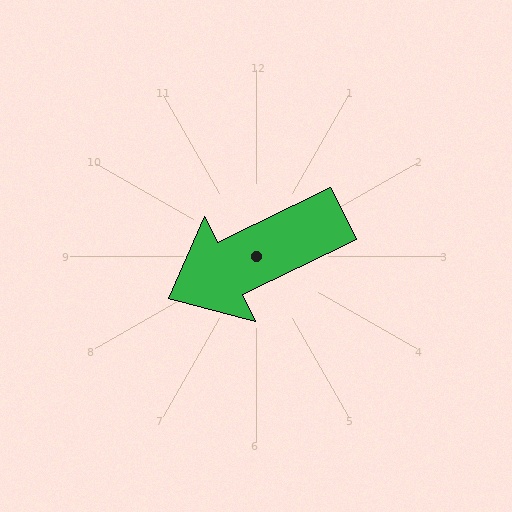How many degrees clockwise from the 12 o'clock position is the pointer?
Approximately 244 degrees.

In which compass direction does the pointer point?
Southwest.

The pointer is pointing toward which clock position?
Roughly 8 o'clock.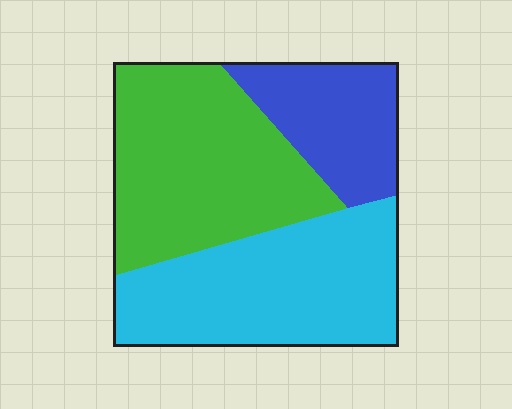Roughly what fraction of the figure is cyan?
Cyan covers 39% of the figure.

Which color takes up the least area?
Blue, at roughly 20%.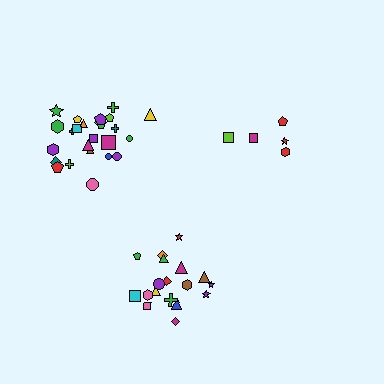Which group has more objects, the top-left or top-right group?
The top-left group.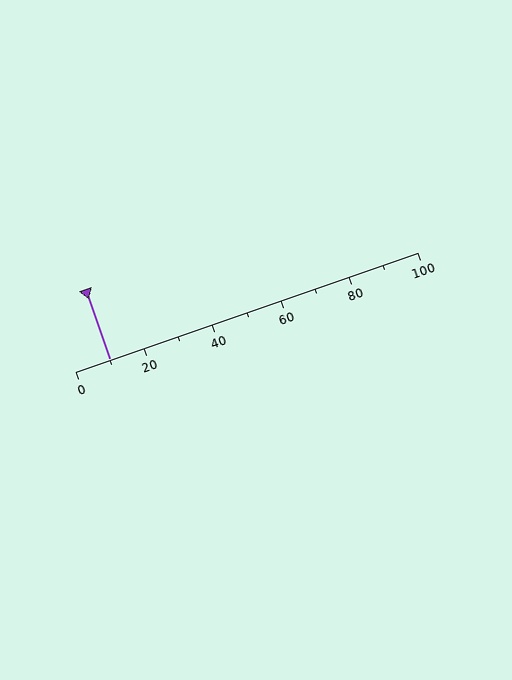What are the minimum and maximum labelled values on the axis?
The axis runs from 0 to 100.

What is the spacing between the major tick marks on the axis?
The major ticks are spaced 20 apart.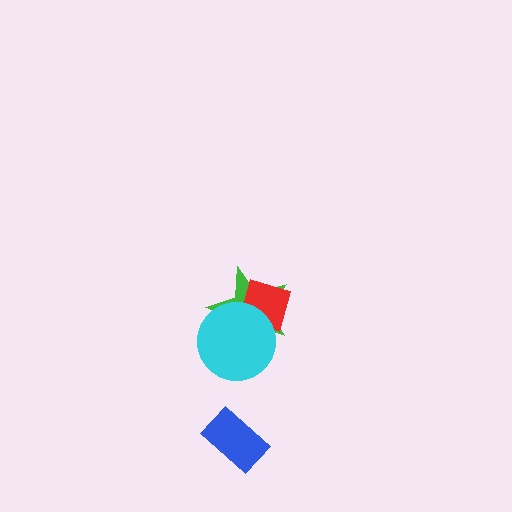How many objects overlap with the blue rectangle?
0 objects overlap with the blue rectangle.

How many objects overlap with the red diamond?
2 objects overlap with the red diamond.